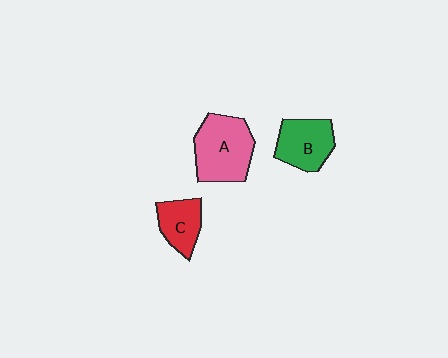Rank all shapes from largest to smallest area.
From largest to smallest: A (pink), B (green), C (red).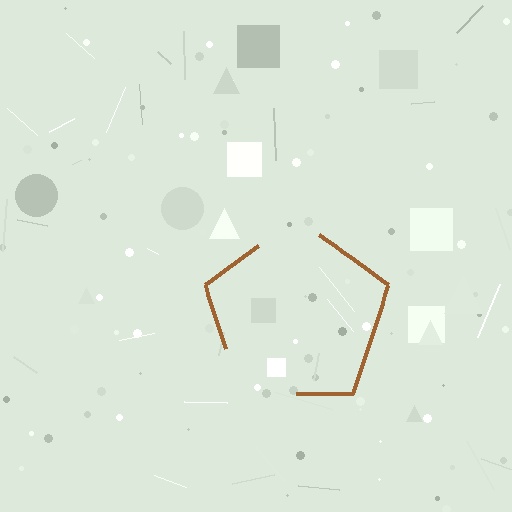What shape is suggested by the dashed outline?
The dashed outline suggests a pentagon.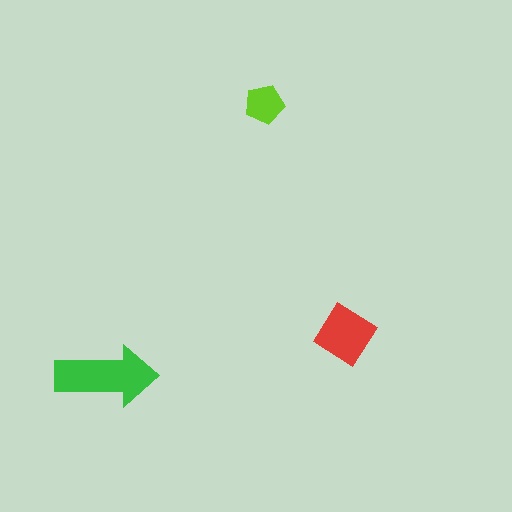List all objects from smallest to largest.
The lime pentagon, the red diamond, the green arrow.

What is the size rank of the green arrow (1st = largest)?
1st.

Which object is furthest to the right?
The red diamond is rightmost.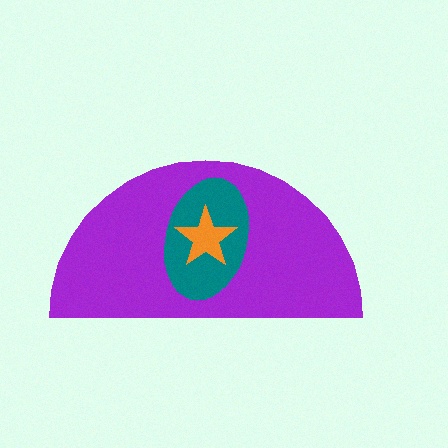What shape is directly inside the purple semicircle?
The teal ellipse.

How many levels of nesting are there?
3.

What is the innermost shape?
The orange star.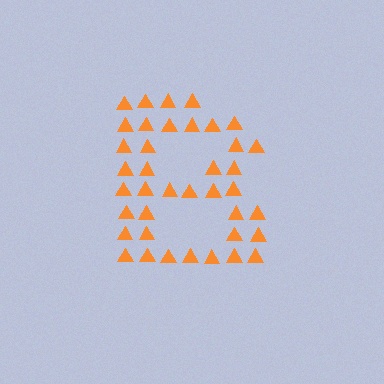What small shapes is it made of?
It is made of small triangles.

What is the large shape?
The large shape is the letter B.